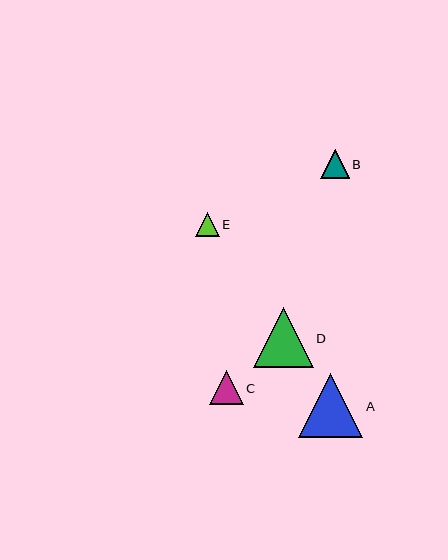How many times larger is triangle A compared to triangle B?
Triangle A is approximately 2.3 times the size of triangle B.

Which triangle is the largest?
Triangle A is the largest with a size of approximately 65 pixels.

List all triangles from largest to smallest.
From largest to smallest: A, D, C, B, E.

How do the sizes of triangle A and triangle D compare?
Triangle A and triangle D are approximately the same size.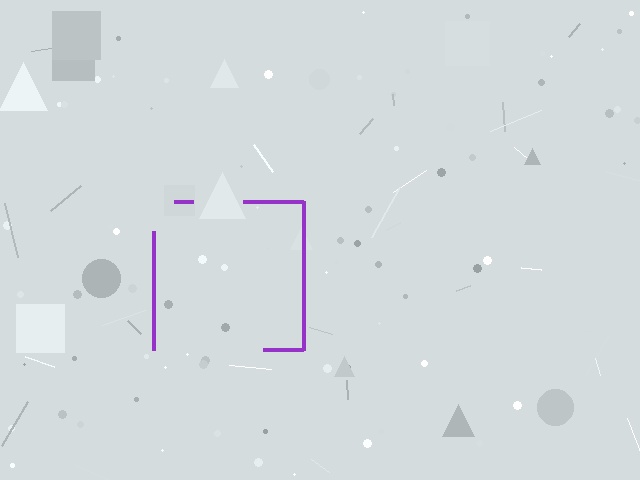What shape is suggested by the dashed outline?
The dashed outline suggests a square.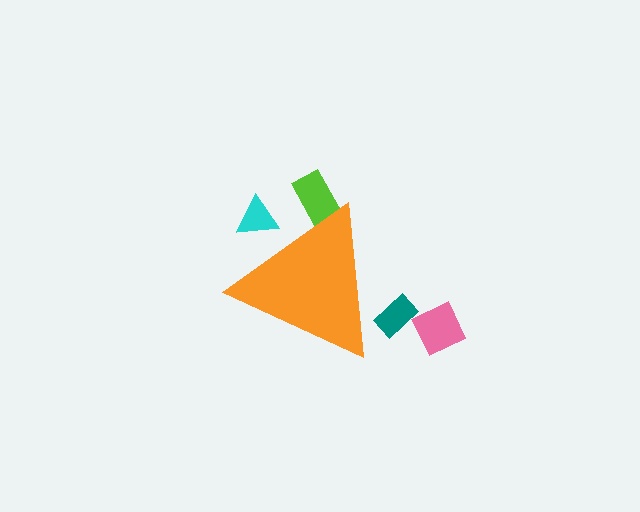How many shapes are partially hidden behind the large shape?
3 shapes are partially hidden.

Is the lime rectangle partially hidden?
Yes, the lime rectangle is partially hidden behind the orange triangle.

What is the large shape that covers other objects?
An orange triangle.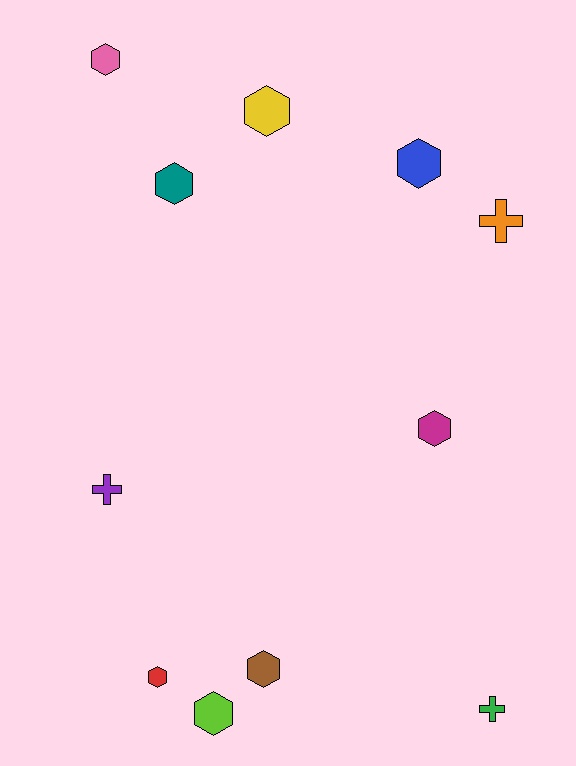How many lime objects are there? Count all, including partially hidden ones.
There is 1 lime object.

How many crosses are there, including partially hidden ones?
There are 3 crosses.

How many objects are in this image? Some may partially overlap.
There are 11 objects.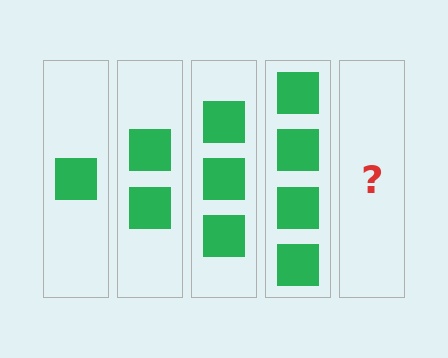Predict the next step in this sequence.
The next step is 5 squares.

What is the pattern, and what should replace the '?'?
The pattern is that each step adds one more square. The '?' should be 5 squares.